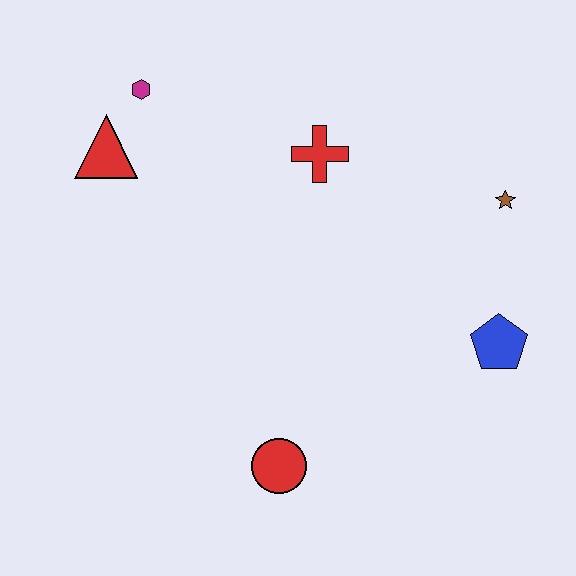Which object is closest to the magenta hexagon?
The red triangle is closest to the magenta hexagon.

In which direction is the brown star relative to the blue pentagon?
The brown star is above the blue pentagon.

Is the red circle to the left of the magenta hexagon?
No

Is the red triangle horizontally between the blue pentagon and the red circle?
No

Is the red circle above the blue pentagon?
No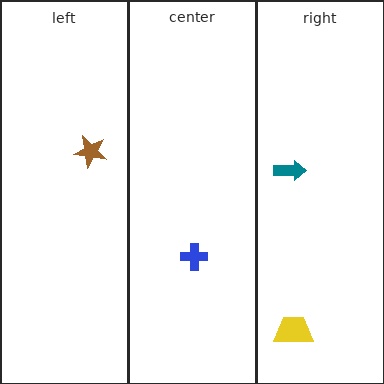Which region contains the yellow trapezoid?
The right region.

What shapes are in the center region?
The blue cross.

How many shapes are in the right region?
2.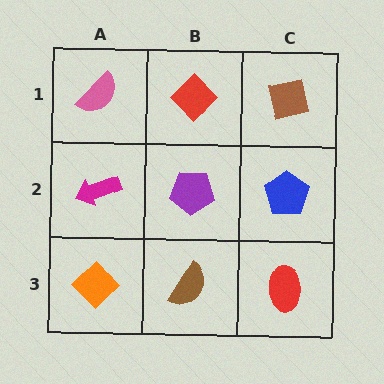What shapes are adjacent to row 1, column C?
A blue pentagon (row 2, column C), a red diamond (row 1, column B).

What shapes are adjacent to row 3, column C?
A blue pentagon (row 2, column C), a brown semicircle (row 3, column B).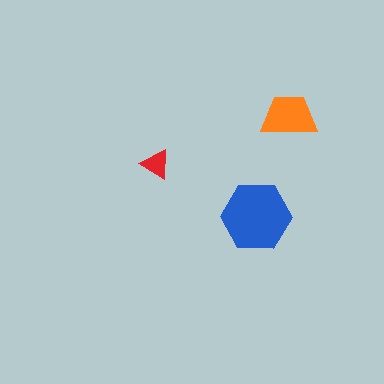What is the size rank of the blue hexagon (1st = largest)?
1st.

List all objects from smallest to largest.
The red triangle, the orange trapezoid, the blue hexagon.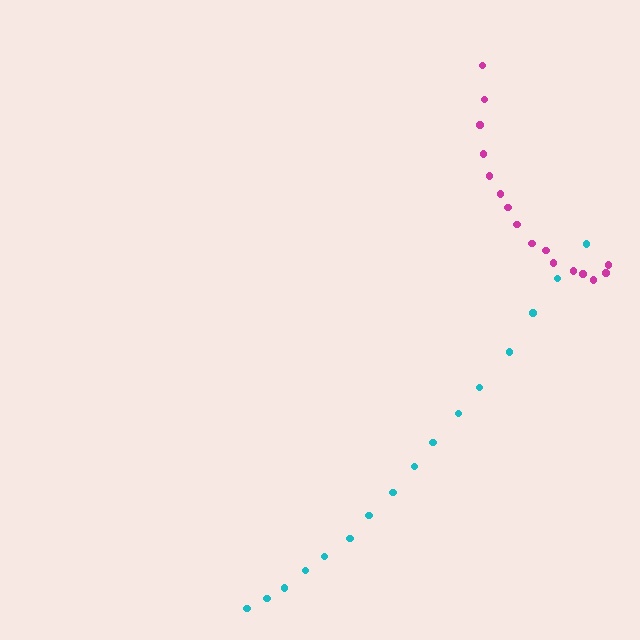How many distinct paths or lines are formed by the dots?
There are 2 distinct paths.